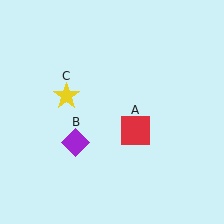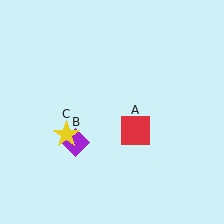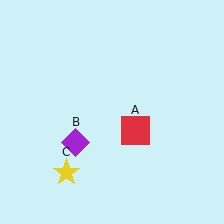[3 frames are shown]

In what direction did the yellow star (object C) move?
The yellow star (object C) moved down.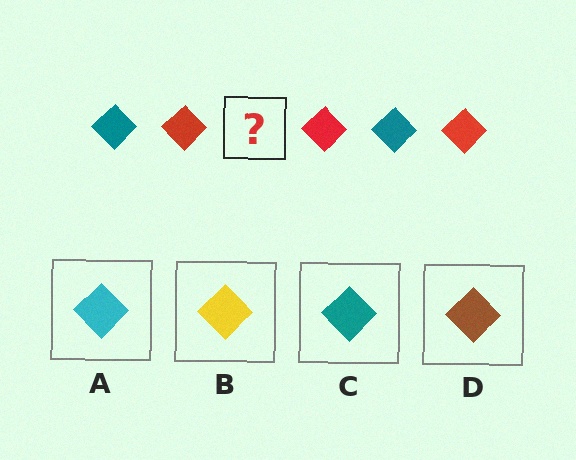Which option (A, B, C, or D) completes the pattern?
C.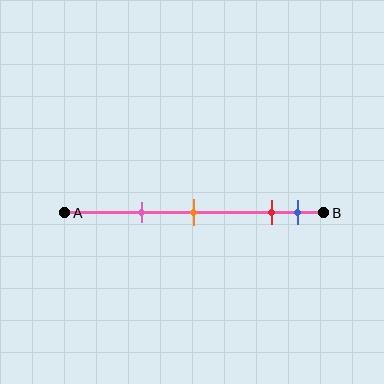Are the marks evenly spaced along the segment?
No, the marks are not evenly spaced.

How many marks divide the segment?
There are 4 marks dividing the segment.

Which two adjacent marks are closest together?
The red and blue marks are the closest adjacent pair.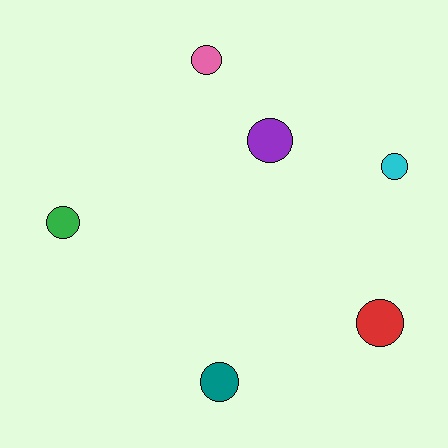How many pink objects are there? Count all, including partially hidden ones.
There is 1 pink object.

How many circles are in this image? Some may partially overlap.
There are 6 circles.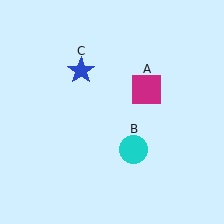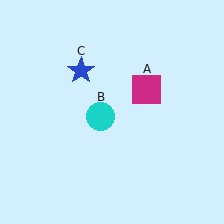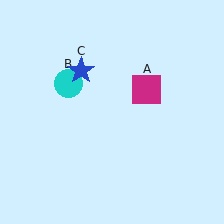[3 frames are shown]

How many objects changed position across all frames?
1 object changed position: cyan circle (object B).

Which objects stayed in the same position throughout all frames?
Magenta square (object A) and blue star (object C) remained stationary.